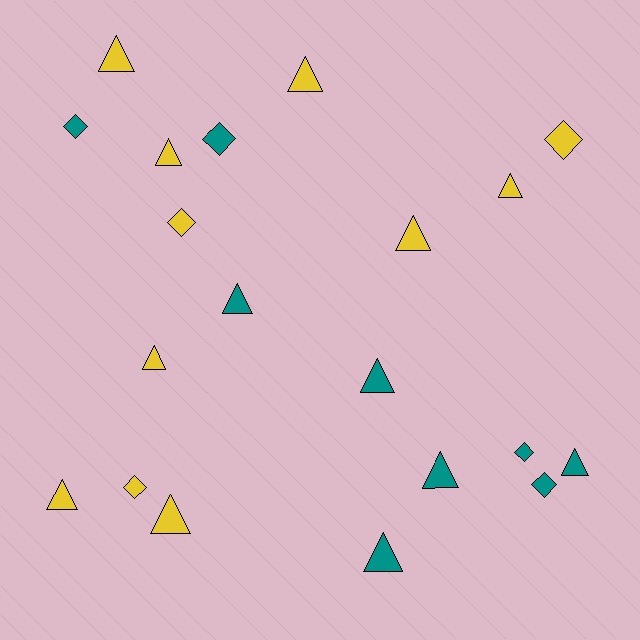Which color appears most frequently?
Yellow, with 11 objects.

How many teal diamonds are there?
There are 4 teal diamonds.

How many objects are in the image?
There are 20 objects.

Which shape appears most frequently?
Triangle, with 13 objects.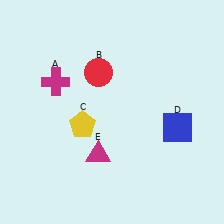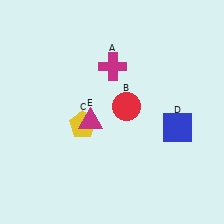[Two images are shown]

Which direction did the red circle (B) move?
The red circle (B) moved down.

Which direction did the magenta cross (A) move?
The magenta cross (A) moved right.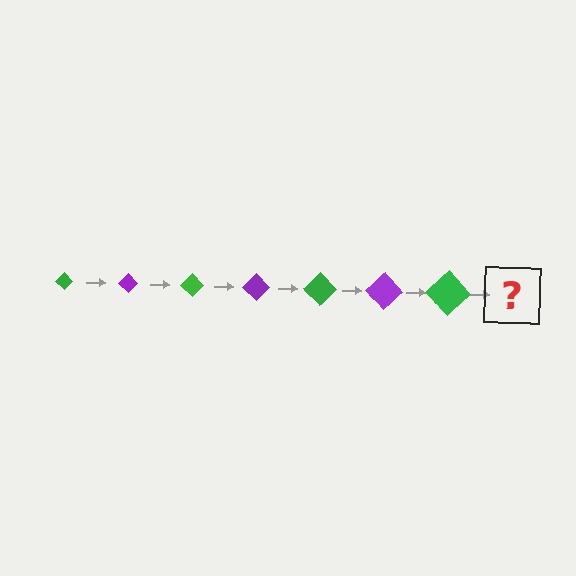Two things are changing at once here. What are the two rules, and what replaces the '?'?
The two rules are that the diamond grows larger each step and the color cycles through green and purple. The '?' should be a purple diamond, larger than the previous one.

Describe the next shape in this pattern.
It should be a purple diamond, larger than the previous one.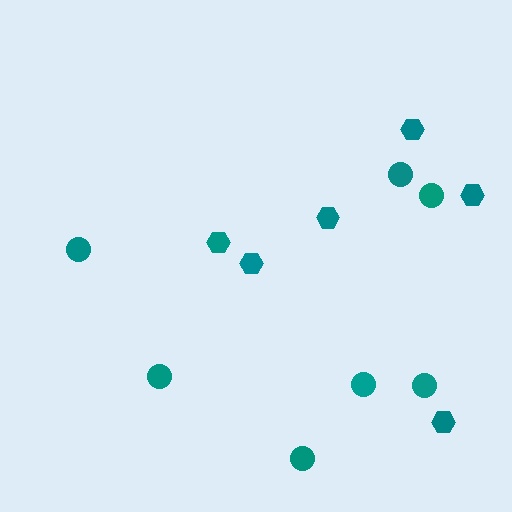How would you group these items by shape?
There are 2 groups: one group of hexagons (6) and one group of circles (7).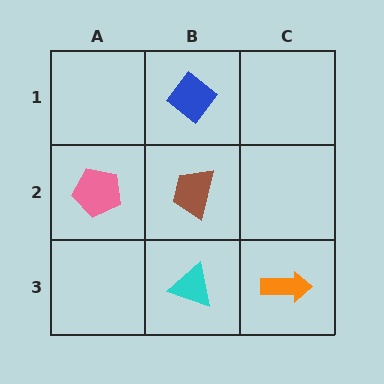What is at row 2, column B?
A brown trapezoid.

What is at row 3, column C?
An orange arrow.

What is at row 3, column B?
A cyan triangle.